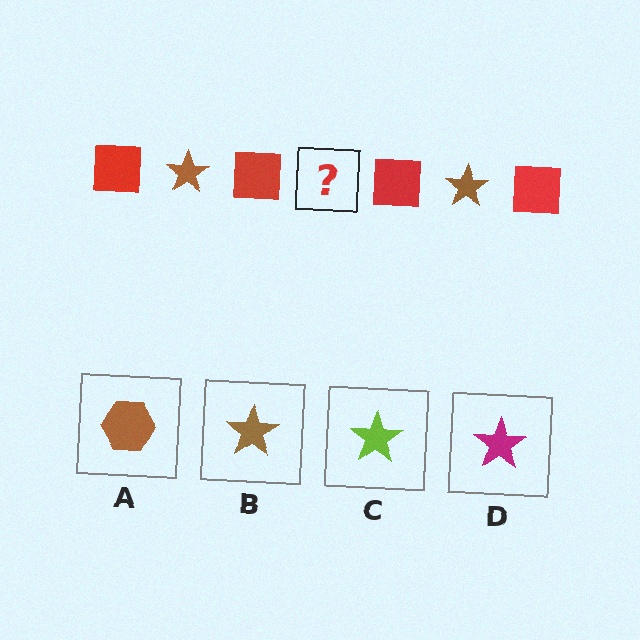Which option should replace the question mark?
Option B.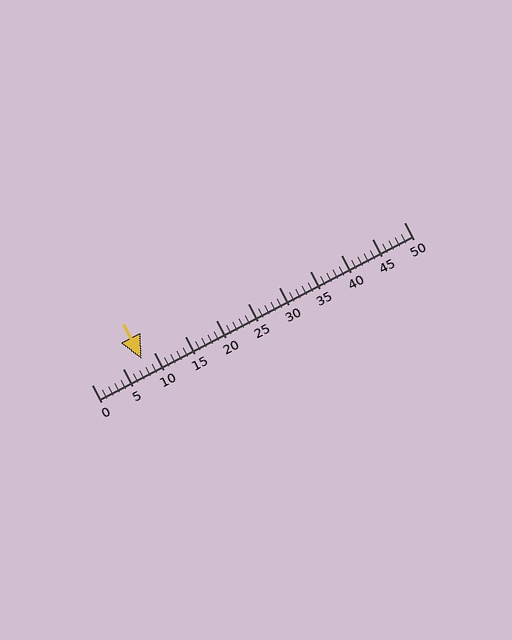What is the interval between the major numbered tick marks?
The major tick marks are spaced 5 units apart.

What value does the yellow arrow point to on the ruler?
The yellow arrow points to approximately 8.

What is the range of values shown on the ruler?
The ruler shows values from 0 to 50.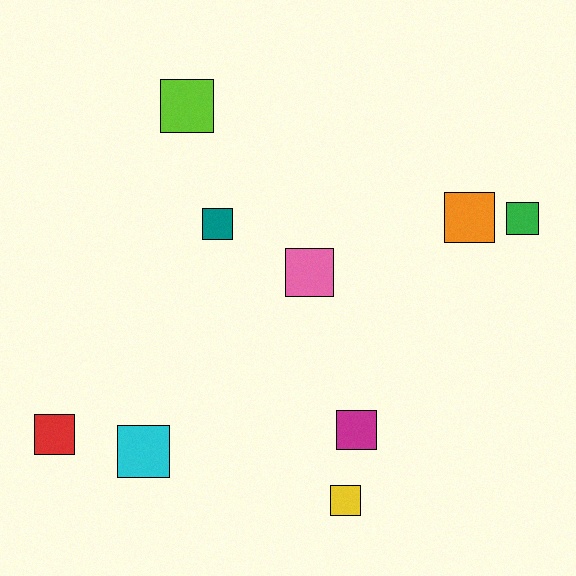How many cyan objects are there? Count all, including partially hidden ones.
There is 1 cyan object.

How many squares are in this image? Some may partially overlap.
There are 9 squares.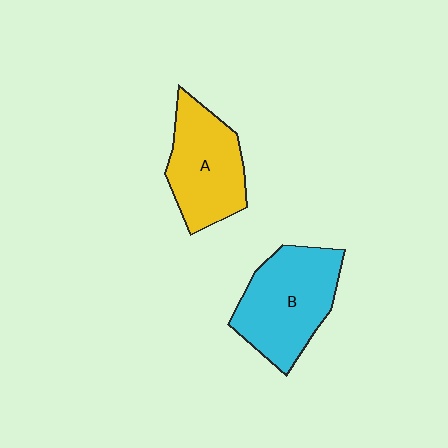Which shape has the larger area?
Shape B (cyan).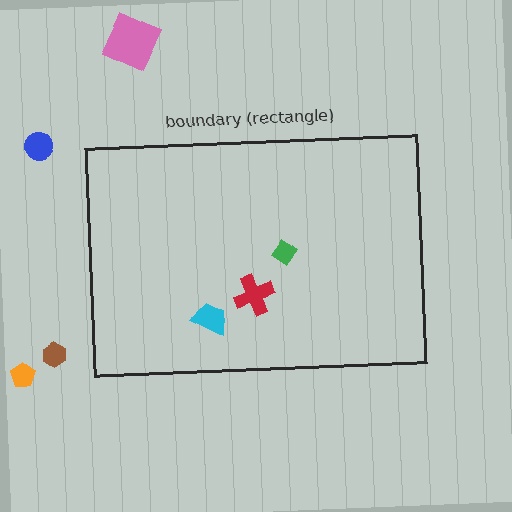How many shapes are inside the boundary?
3 inside, 4 outside.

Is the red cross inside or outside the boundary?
Inside.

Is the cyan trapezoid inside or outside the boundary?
Inside.